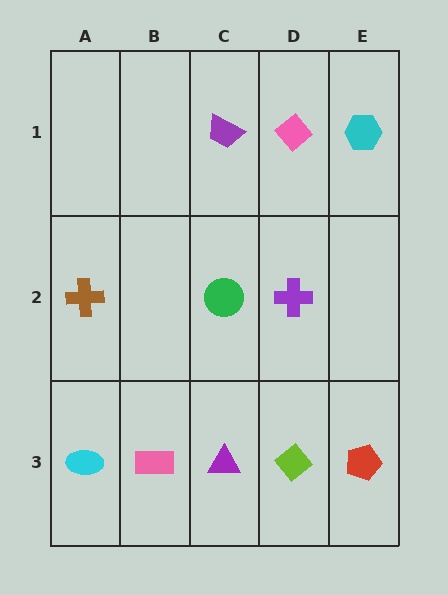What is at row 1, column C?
A purple trapezoid.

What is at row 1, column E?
A cyan hexagon.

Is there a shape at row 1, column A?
No, that cell is empty.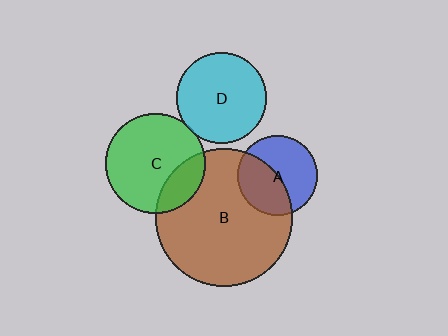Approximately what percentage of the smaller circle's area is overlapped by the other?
Approximately 45%.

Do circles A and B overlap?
Yes.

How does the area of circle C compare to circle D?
Approximately 1.2 times.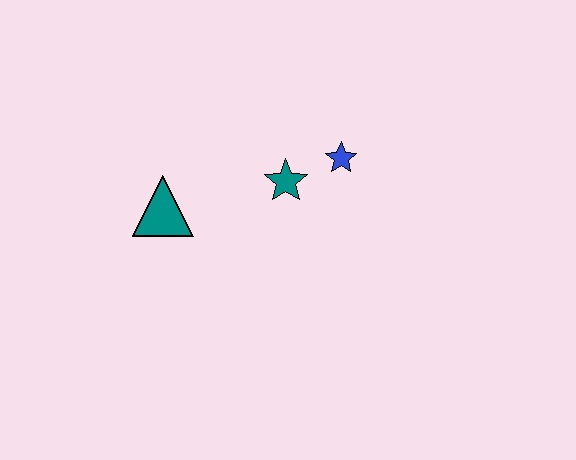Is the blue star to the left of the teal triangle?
No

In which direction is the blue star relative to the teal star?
The blue star is to the right of the teal star.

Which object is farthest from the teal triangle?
The blue star is farthest from the teal triangle.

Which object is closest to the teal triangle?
The teal star is closest to the teal triangle.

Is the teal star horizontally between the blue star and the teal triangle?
Yes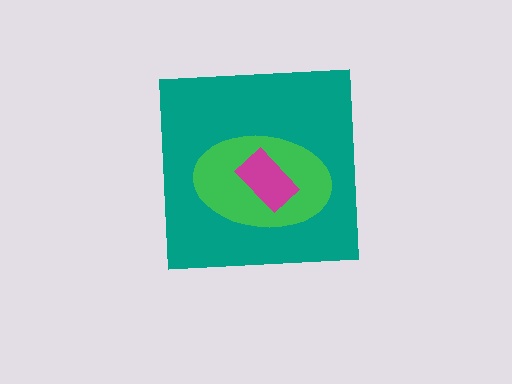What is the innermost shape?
The magenta rectangle.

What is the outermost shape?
The teal square.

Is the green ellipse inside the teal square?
Yes.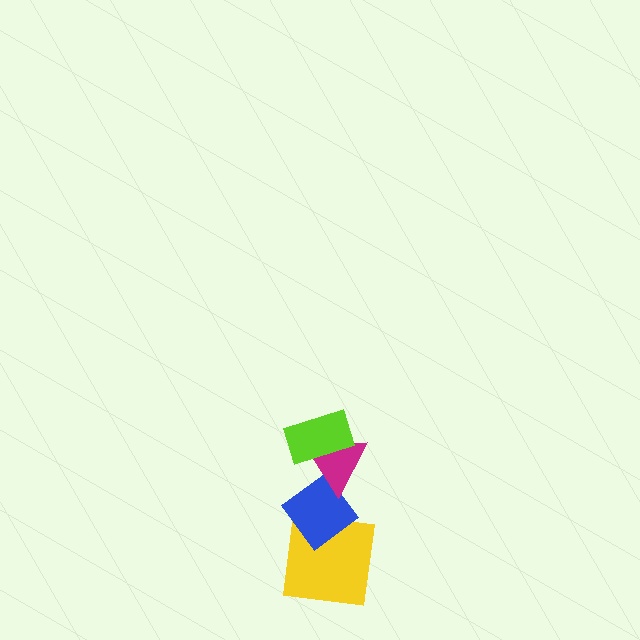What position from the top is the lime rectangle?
The lime rectangle is 1st from the top.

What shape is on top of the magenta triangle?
The lime rectangle is on top of the magenta triangle.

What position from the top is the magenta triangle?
The magenta triangle is 2nd from the top.